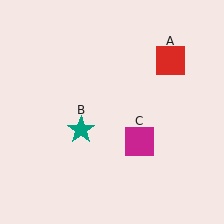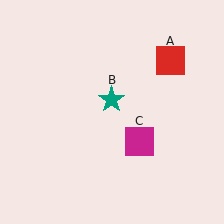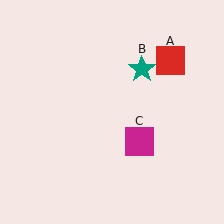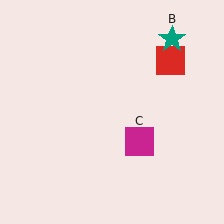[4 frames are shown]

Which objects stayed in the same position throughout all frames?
Red square (object A) and magenta square (object C) remained stationary.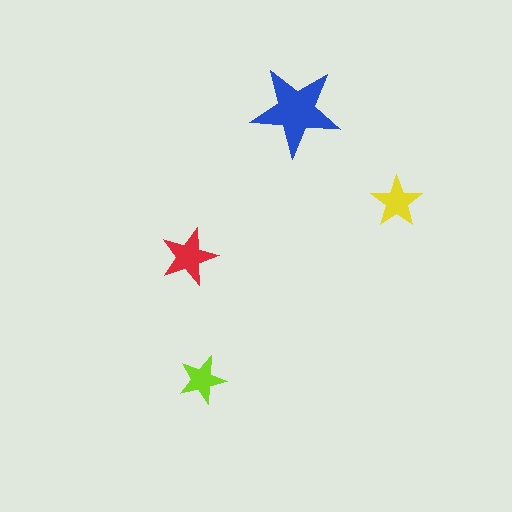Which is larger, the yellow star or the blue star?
The blue one.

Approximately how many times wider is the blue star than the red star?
About 1.5 times wider.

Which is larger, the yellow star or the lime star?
The yellow one.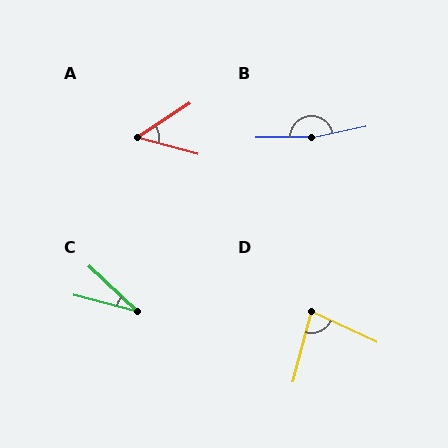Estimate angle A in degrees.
Approximately 48 degrees.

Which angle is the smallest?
C, at approximately 28 degrees.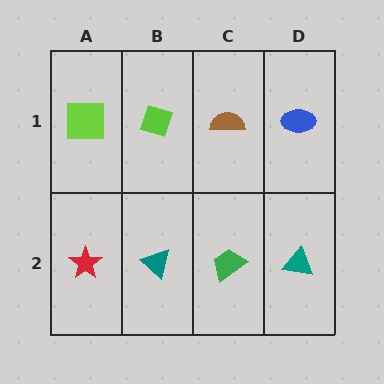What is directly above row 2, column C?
A brown semicircle.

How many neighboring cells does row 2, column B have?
3.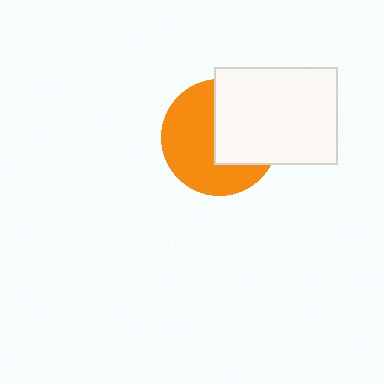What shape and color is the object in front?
The object in front is a white rectangle.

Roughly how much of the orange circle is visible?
About half of it is visible (roughly 56%).